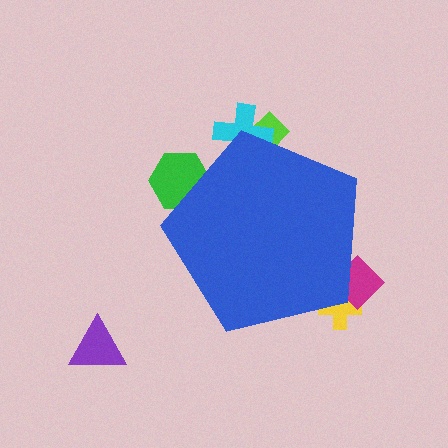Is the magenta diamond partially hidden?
Yes, the magenta diamond is partially hidden behind the blue pentagon.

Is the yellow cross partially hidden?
Yes, the yellow cross is partially hidden behind the blue pentagon.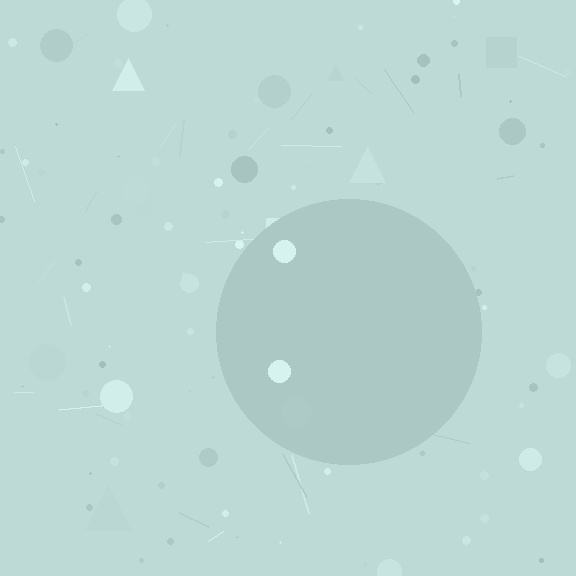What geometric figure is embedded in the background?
A circle is embedded in the background.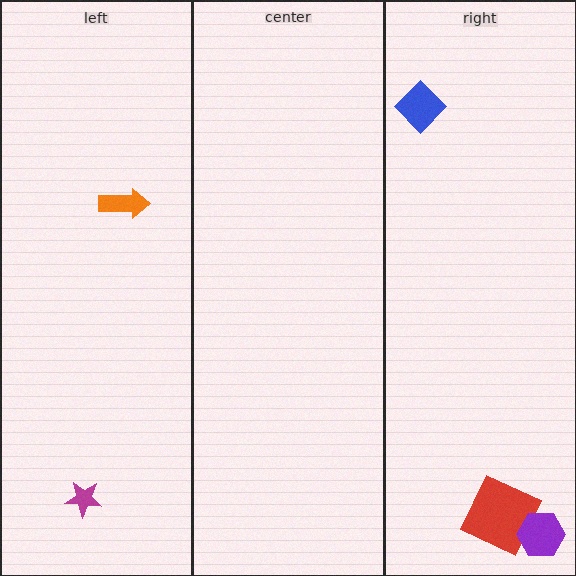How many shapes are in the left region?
2.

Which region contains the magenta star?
The left region.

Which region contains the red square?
The right region.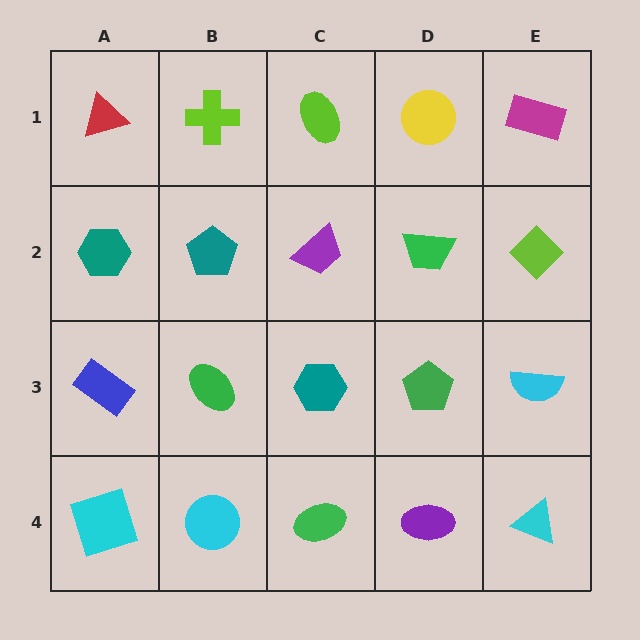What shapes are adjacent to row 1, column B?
A teal pentagon (row 2, column B), a red triangle (row 1, column A), a lime ellipse (row 1, column C).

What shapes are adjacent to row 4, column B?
A green ellipse (row 3, column B), a cyan square (row 4, column A), a green ellipse (row 4, column C).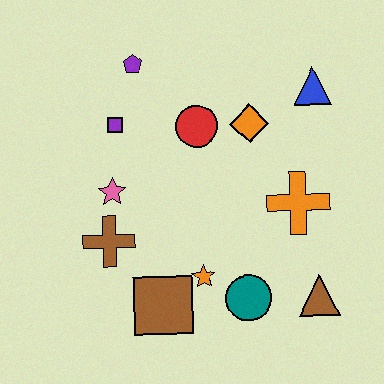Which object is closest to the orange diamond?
The red circle is closest to the orange diamond.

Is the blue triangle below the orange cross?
No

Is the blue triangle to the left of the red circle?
No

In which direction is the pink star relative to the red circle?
The pink star is to the left of the red circle.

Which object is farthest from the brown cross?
The blue triangle is farthest from the brown cross.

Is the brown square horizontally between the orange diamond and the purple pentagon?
Yes